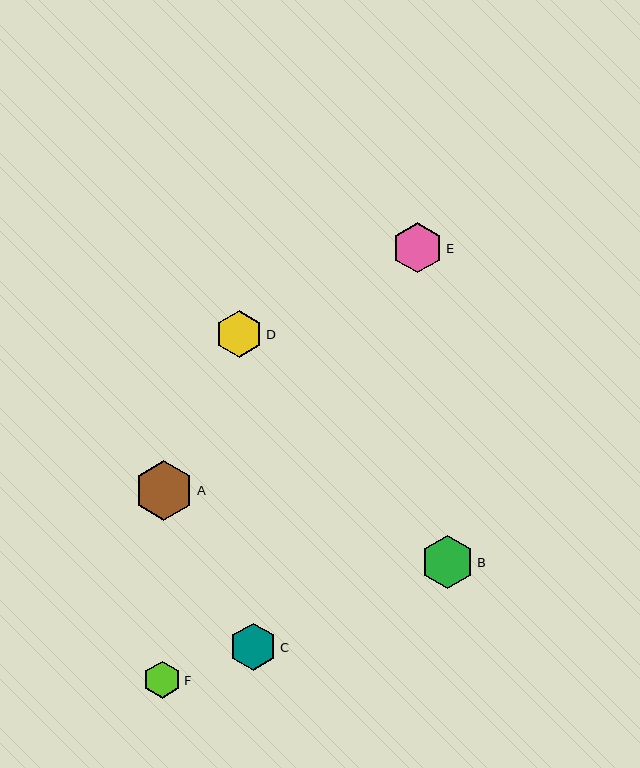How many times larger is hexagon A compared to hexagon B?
Hexagon A is approximately 1.1 times the size of hexagon B.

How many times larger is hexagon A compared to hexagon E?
Hexagon A is approximately 1.2 times the size of hexagon E.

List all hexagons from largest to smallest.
From largest to smallest: A, B, E, D, C, F.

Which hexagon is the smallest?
Hexagon F is the smallest with a size of approximately 37 pixels.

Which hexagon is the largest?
Hexagon A is the largest with a size of approximately 60 pixels.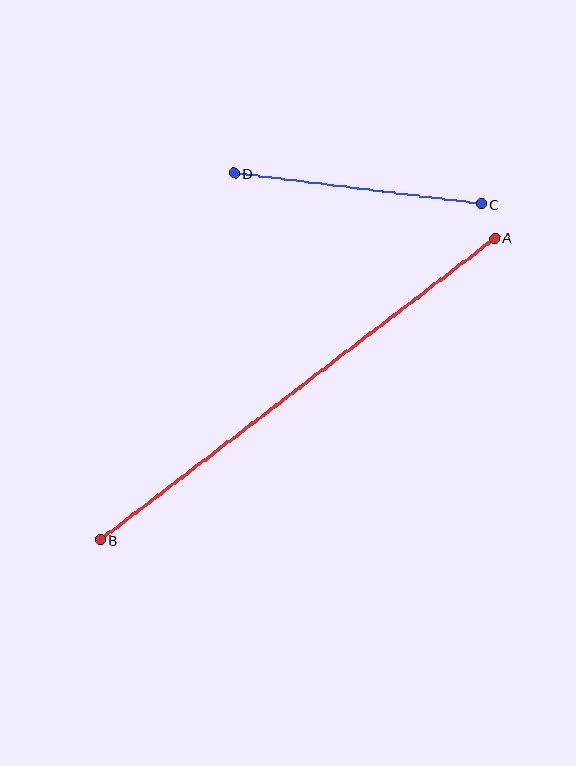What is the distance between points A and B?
The distance is approximately 497 pixels.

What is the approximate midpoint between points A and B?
The midpoint is at approximately (298, 389) pixels.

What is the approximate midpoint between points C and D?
The midpoint is at approximately (358, 189) pixels.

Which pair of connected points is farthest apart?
Points A and B are farthest apart.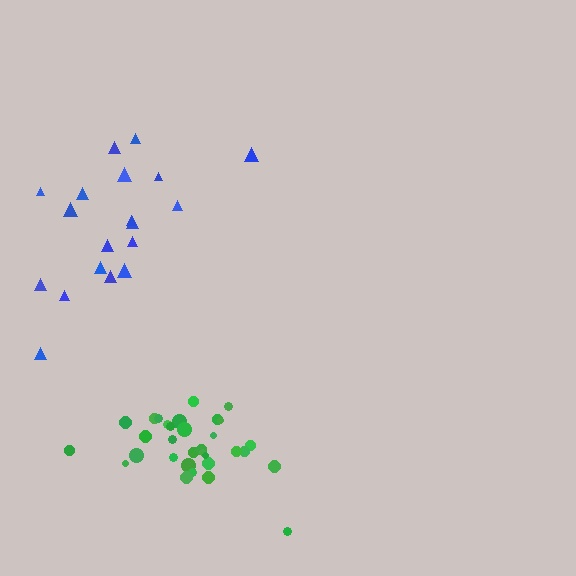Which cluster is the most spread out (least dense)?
Blue.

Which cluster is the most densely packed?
Green.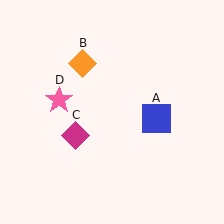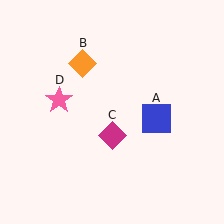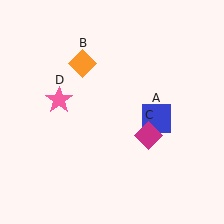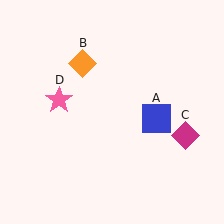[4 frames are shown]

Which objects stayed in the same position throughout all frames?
Blue square (object A) and orange diamond (object B) and pink star (object D) remained stationary.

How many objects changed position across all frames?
1 object changed position: magenta diamond (object C).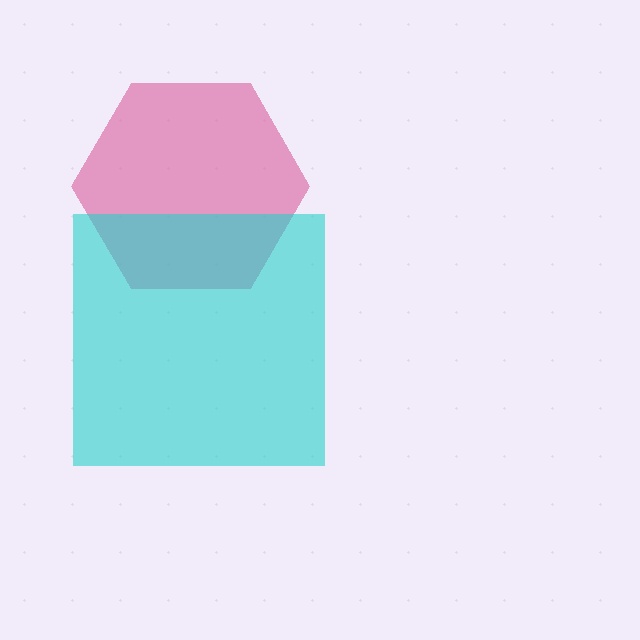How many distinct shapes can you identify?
There are 2 distinct shapes: a pink hexagon, a cyan square.